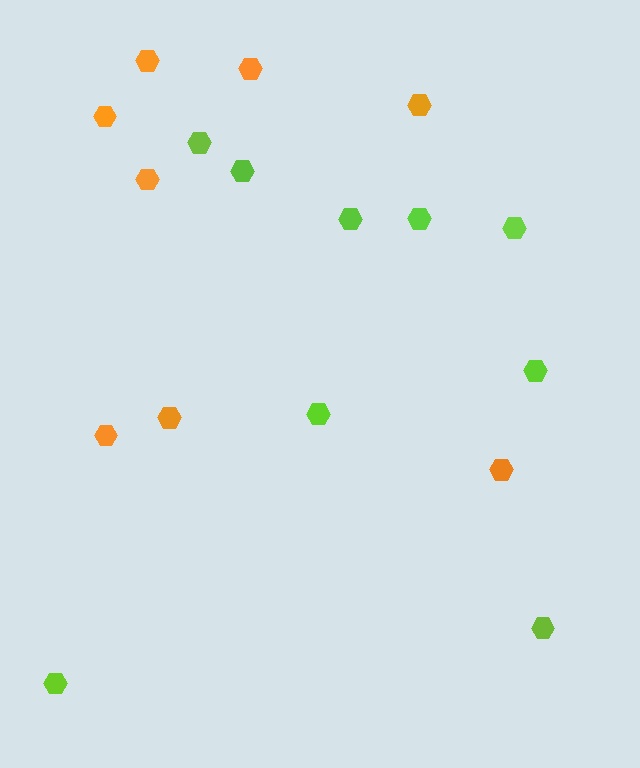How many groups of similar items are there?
There are 2 groups: one group of orange hexagons (8) and one group of lime hexagons (9).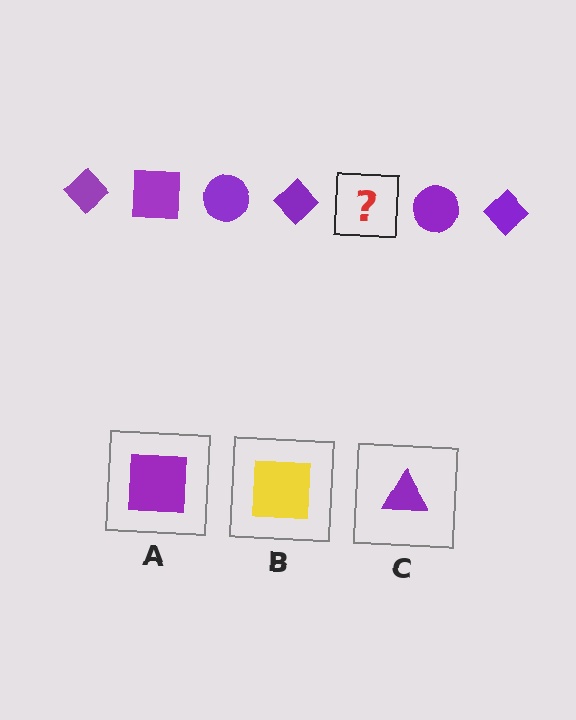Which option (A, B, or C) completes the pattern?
A.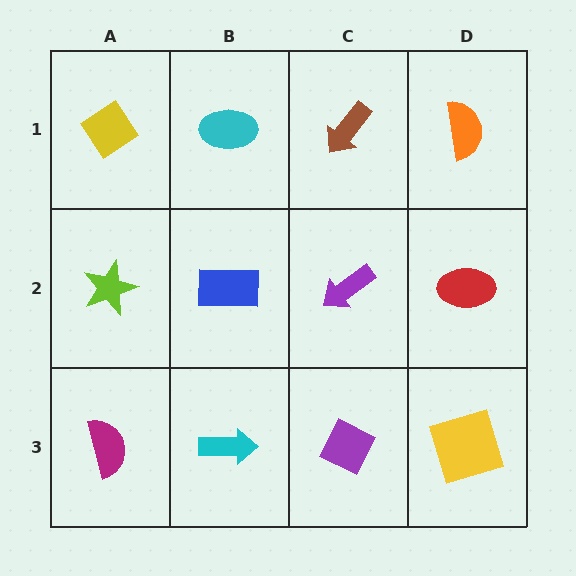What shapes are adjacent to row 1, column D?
A red ellipse (row 2, column D), a brown arrow (row 1, column C).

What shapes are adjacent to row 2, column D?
An orange semicircle (row 1, column D), a yellow square (row 3, column D), a purple arrow (row 2, column C).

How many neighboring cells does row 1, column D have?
2.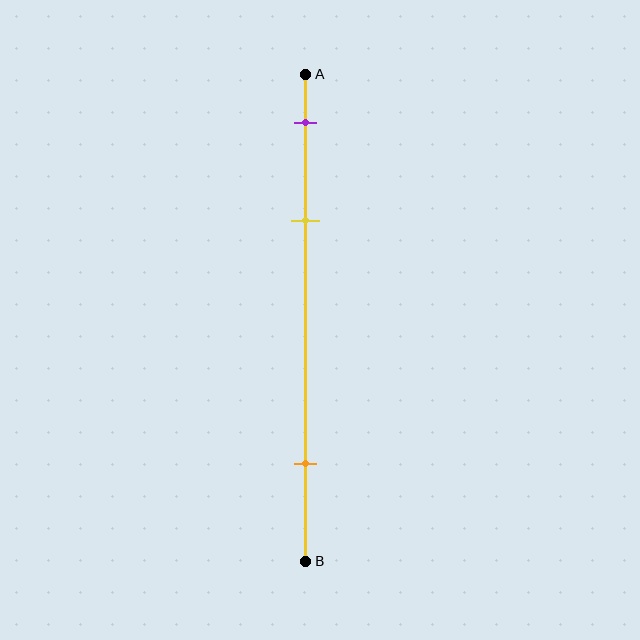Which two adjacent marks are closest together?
The purple and yellow marks are the closest adjacent pair.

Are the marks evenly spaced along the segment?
No, the marks are not evenly spaced.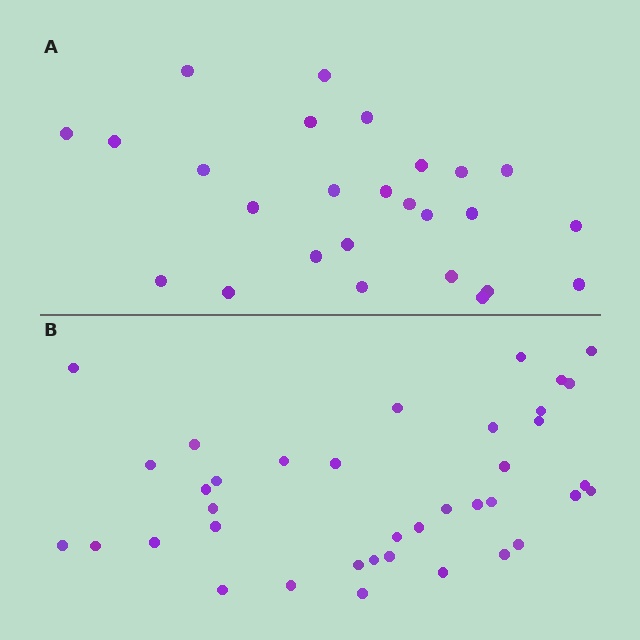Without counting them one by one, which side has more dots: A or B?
Region B (the bottom region) has more dots.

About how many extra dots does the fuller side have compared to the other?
Region B has roughly 12 or so more dots than region A.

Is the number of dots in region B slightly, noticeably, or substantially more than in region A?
Region B has substantially more. The ratio is roughly 1.5 to 1.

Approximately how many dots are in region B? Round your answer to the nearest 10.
About 40 dots. (The exact count is 38, which rounds to 40.)